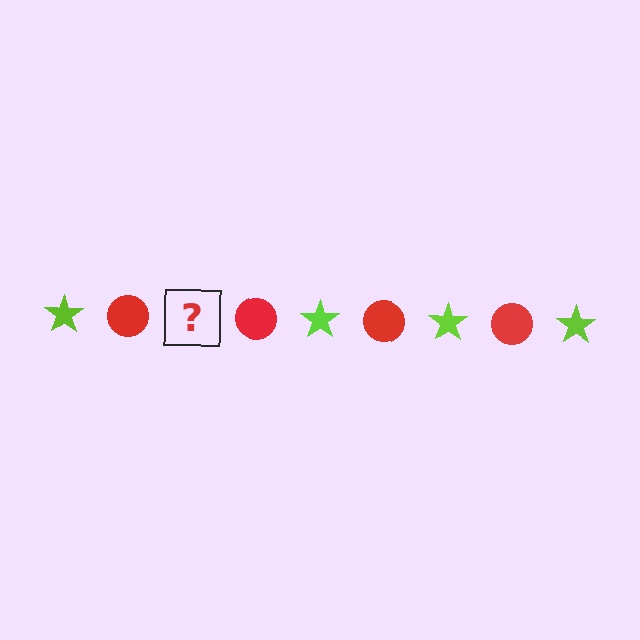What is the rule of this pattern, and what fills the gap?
The rule is that the pattern alternates between lime star and red circle. The gap should be filled with a lime star.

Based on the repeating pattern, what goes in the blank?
The blank should be a lime star.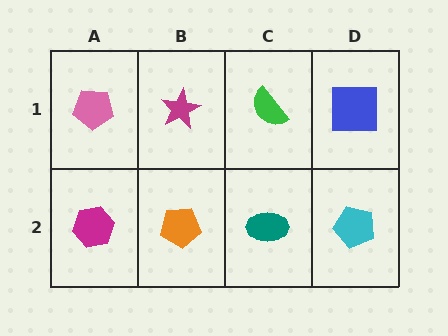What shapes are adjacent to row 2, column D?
A blue square (row 1, column D), a teal ellipse (row 2, column C).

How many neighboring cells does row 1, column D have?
2.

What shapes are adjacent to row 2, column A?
A pink pentagon (row 1, column A), an orange pentagon (row 2, column B).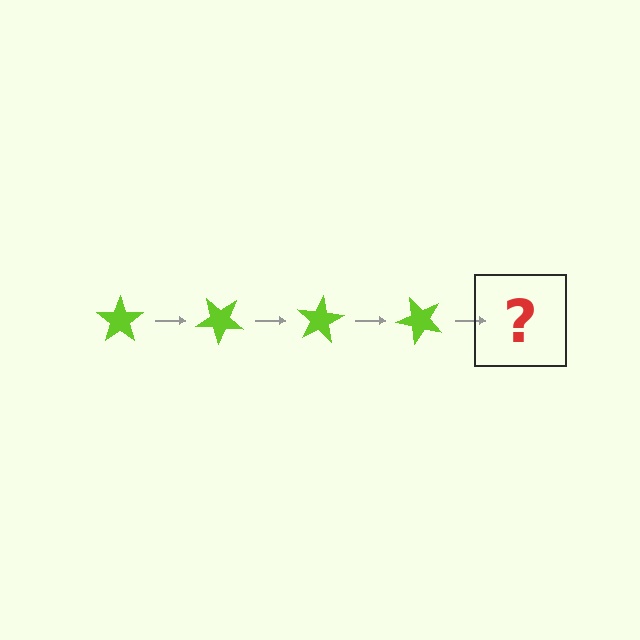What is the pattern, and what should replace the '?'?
The pattern is that the star rotates 40 degrees each step. The '?' should be a lime star rotated 160 degrees.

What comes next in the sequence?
The next element should be a lime star rotated 160 degrees.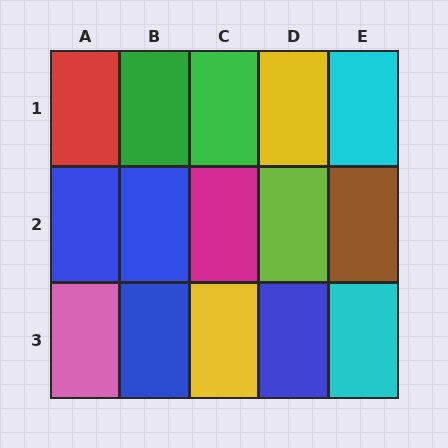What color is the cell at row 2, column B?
Blue.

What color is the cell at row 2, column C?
Magenta.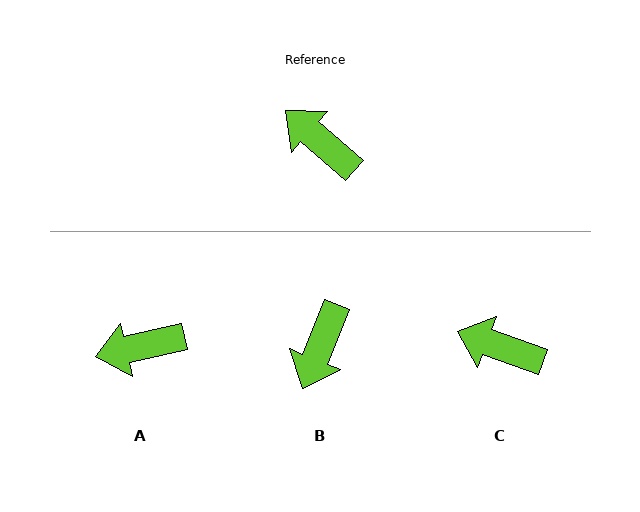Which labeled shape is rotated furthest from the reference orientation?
B, about 109 degrees away.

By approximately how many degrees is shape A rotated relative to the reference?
Approximately 54 degrees counter-clockwise.